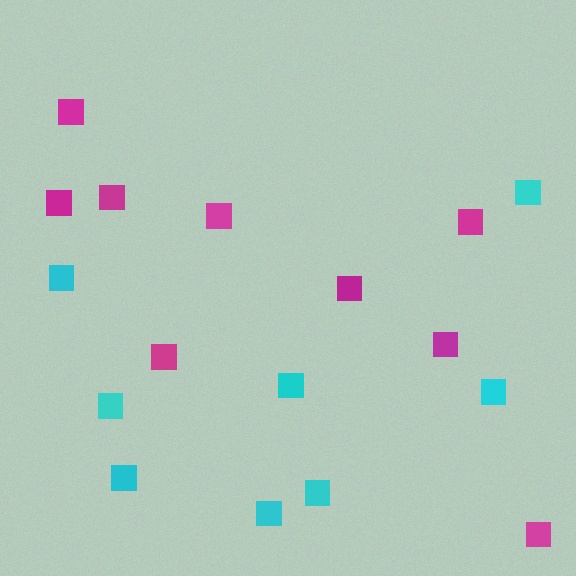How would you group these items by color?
There are 2 groups: one group of cyan squares (8) and one group of magenta squares (9).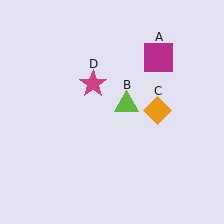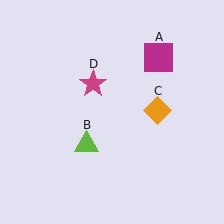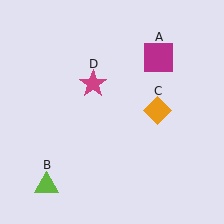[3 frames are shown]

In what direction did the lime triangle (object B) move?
The lime triangle (object B) moved down and to the left.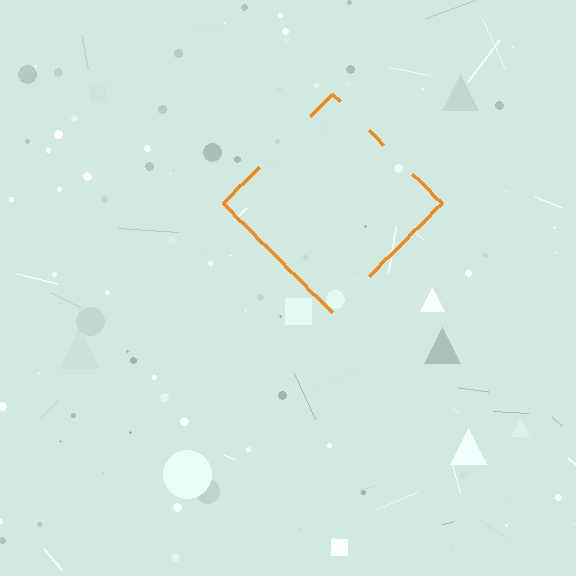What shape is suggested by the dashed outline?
The dashed outline suggests a diamond.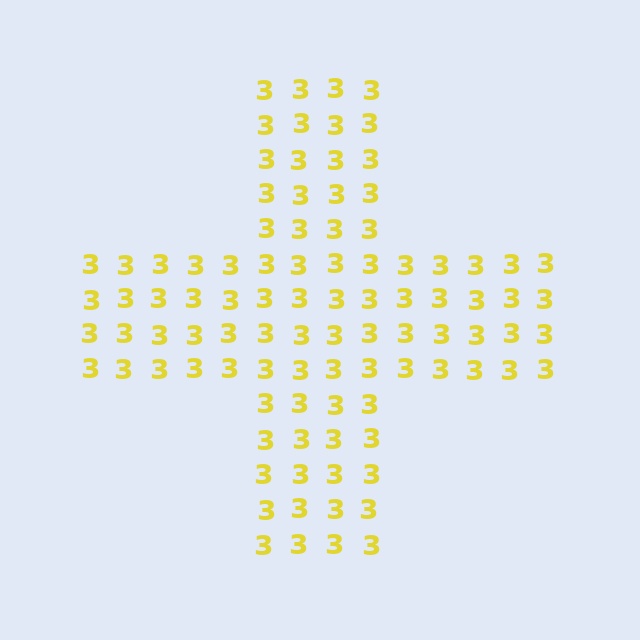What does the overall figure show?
The overall figure shows a cross.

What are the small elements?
The small elements are digit 3's.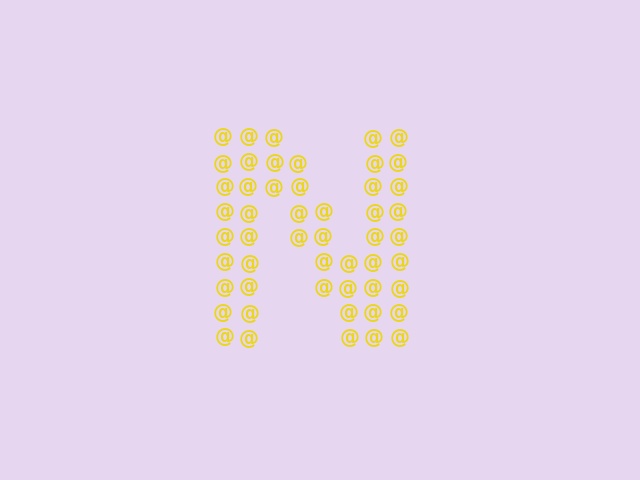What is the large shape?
The large shape is the letter N.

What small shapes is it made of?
It is made of small at signs.